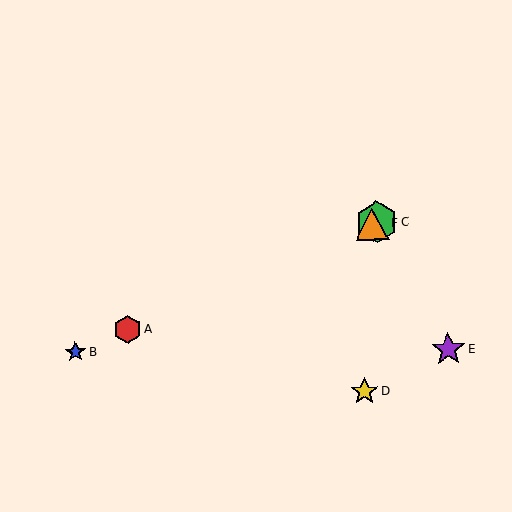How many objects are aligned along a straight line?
4 objects (A, B, C, F) are aligned along a straight line.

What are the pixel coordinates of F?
Object F is at (372, 224).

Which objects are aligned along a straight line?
Objects A, B, C, F are aligned along a straight line.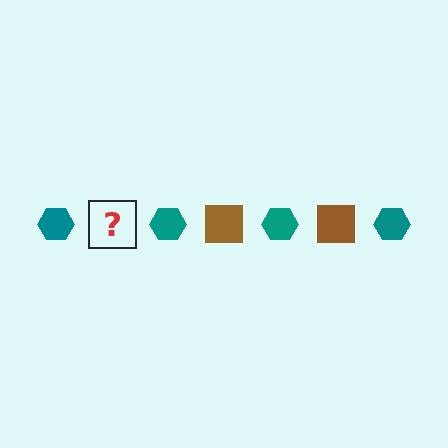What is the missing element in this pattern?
The missing element is a brown square.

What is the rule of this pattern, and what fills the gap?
The rule is that the pattern alternates between teal hexagon and brown square. The gap should be filled with a brown square.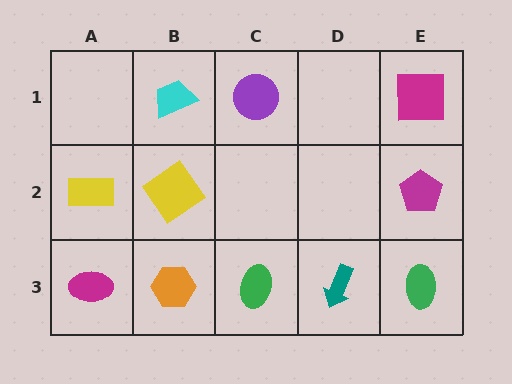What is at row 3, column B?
An orange hexagon.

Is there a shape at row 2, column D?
No, that cell is empty.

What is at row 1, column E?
A magenta square.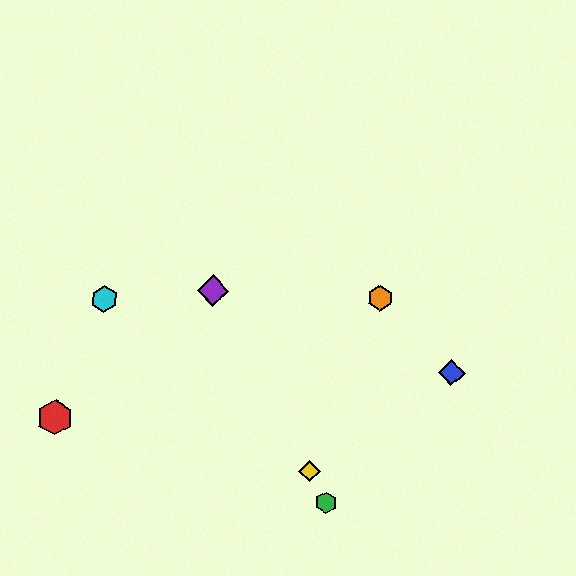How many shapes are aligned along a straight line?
3 shapes (the green hexagon, the yellow diamond, the purple diamond) are aligned along a straight line.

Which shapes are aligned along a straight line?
The green hexagon, the yellow diamond, the purple diamond are aligned along a straight line.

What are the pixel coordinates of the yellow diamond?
The yellow diamond is at (309, 471).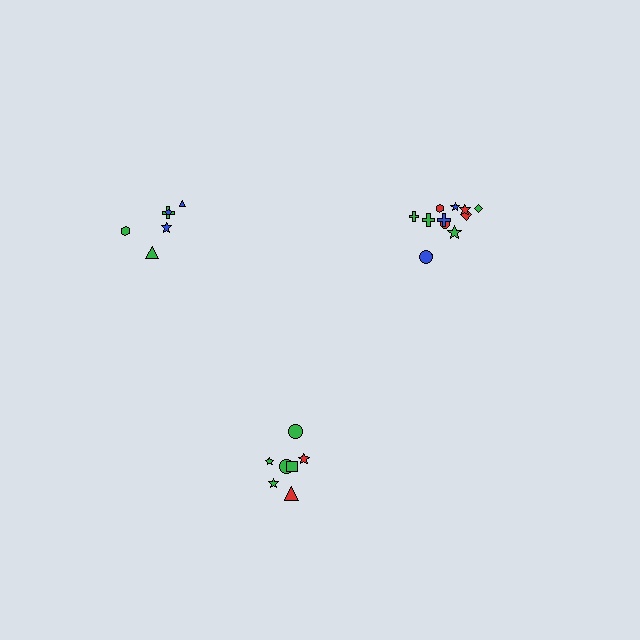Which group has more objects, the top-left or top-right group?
The top-right group.